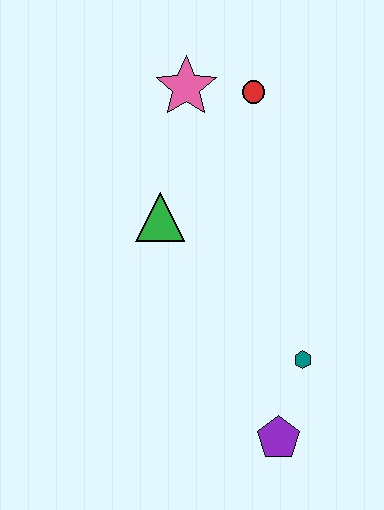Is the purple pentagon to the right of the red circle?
Yes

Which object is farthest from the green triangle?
The purple pentagon is farthest from the green triangle.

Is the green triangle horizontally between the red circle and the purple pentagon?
No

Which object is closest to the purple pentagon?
The teal hexagon is closest to the purple pentagon.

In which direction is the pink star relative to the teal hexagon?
The pink star is above the teal hexagon.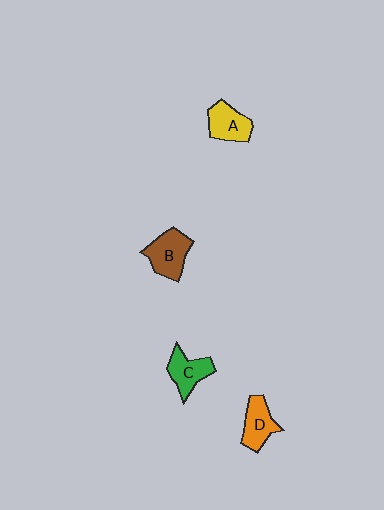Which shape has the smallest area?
Shape D (orange).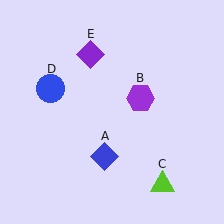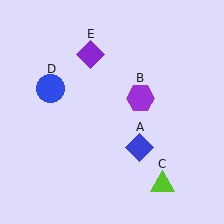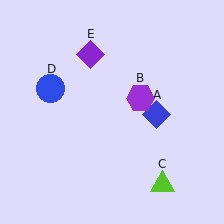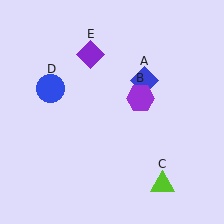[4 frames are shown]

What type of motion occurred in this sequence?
The blue diamond (object A) rotated counterclockwise around the center of the scene.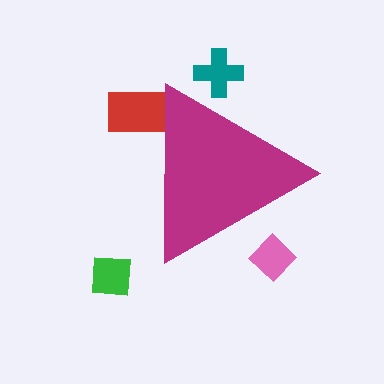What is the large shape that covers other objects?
A magenta triangle.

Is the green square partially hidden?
No, the green square is fully visible.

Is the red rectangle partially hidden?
Yes, the red rectangle is partially hidden behind the magenta triangle.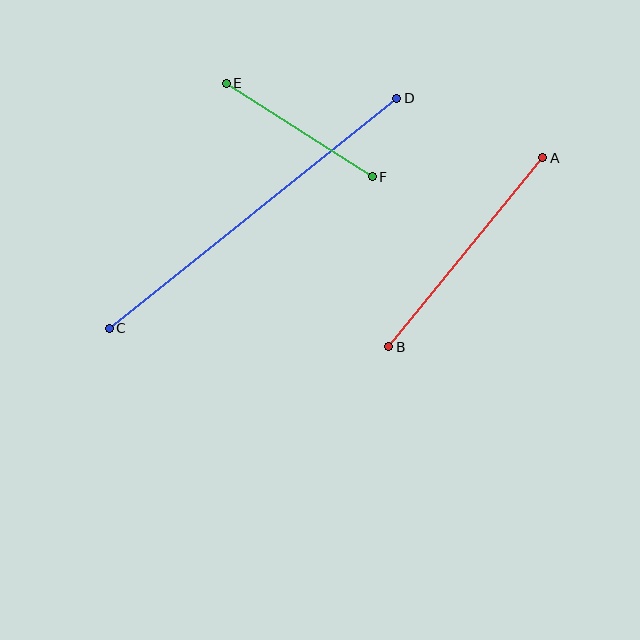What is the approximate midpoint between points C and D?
The midpoint is at approximately (253, 213) pixels.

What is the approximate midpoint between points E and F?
The midpoint is at approximately (299, 130) pixels.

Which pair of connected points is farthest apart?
Points C and D are farthest apart.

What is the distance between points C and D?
The distance is approximately 368 pixels.